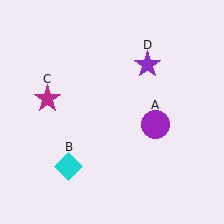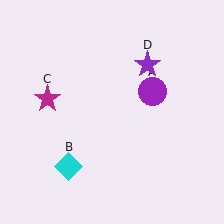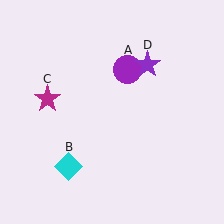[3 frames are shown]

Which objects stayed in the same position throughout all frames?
Cyan diamond (object B) and magenta star (object C) and purple star (object D) remained stationary.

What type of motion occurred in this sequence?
The purple circle (object A) rotated counterclockwise around the center of the scene.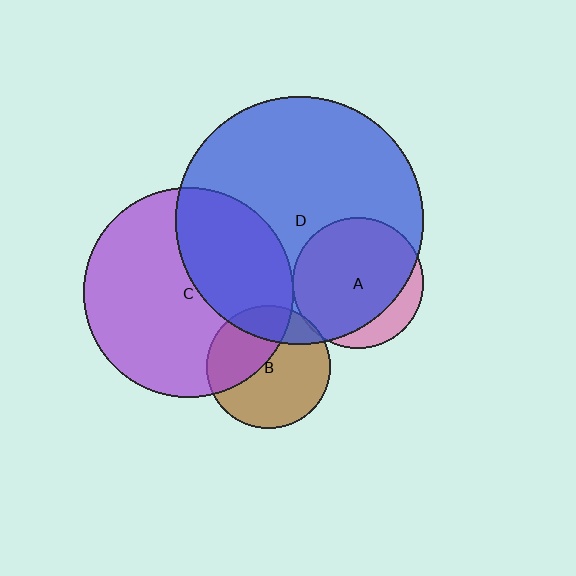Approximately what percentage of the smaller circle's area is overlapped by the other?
Approximately 5%.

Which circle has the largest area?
Circle D (blue).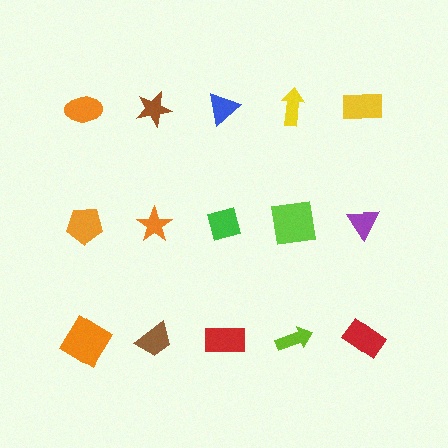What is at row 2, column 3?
A green square.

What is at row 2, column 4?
A lime square.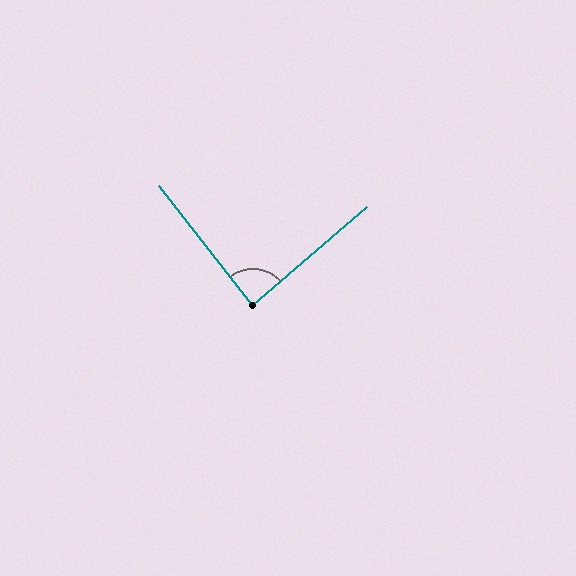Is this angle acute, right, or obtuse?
It is approximately a right angle.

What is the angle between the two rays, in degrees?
Approximately 87 degrees.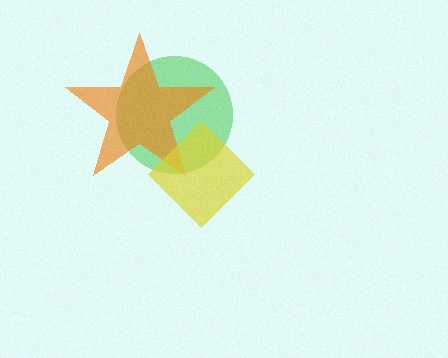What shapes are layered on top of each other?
The layered shapes are: a green circle, an orange star, a yellow diamond.